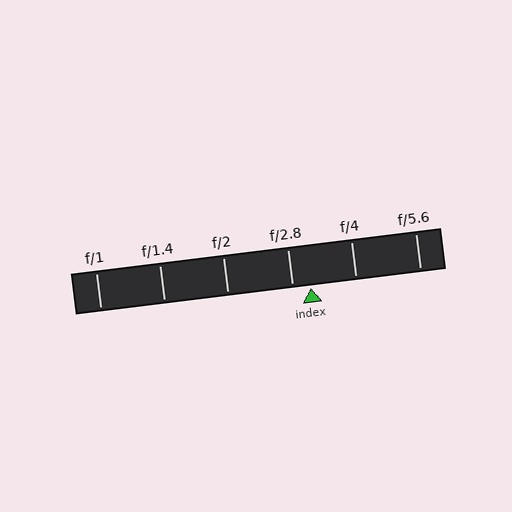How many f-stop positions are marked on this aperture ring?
There are 6 f-stop positions marked.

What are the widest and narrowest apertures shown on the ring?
The widest aperture shown is f/1 and the narrowest is f/5.6.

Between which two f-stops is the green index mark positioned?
The index mark is between f/2.8 and f/4.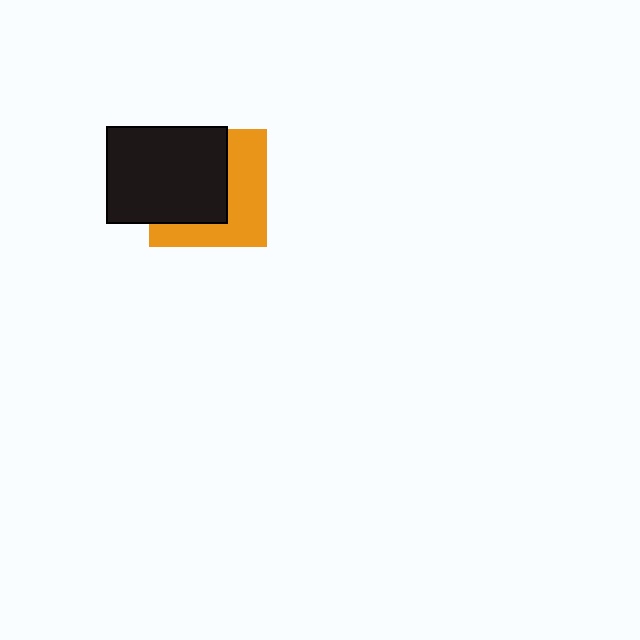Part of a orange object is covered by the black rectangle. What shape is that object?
It is a square.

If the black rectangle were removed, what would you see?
You would see the complete orange square.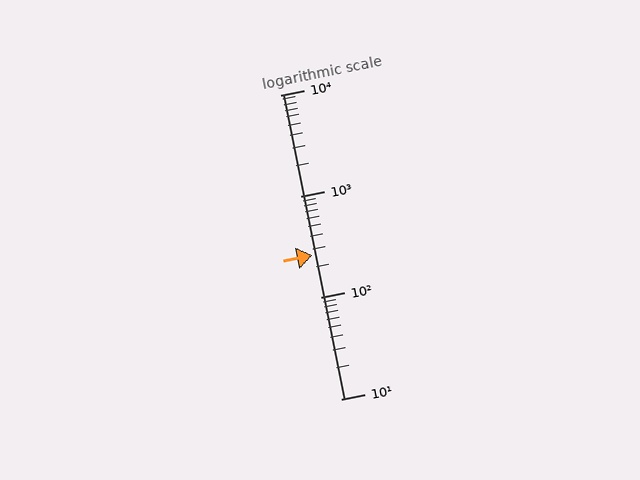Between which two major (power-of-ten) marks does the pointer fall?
The pointer is between 100 and 1000.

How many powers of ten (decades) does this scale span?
The scale spans 3 decades, from 10 to 10000.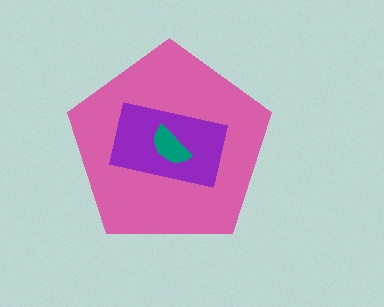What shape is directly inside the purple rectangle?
The teal semicircle.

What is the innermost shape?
The teal semicircle.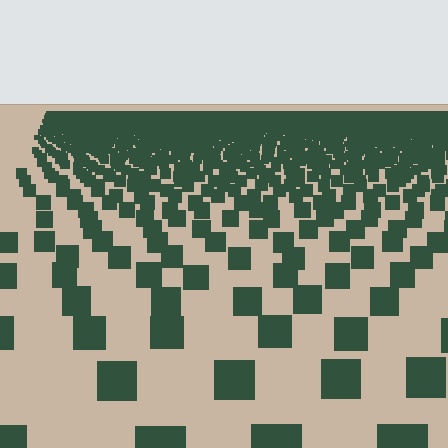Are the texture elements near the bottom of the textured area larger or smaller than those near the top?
Larger. Near the bottom, elements are closer to the viewer and appear at a bigger on-screen size.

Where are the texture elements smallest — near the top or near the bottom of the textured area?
Near the top.